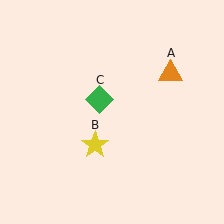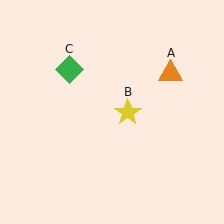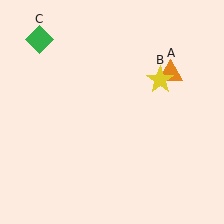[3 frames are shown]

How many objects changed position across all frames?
2 objects changed position: yellow star (object B), green diamond (object C).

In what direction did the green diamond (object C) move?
The green diamond (object C) moved up and to the left.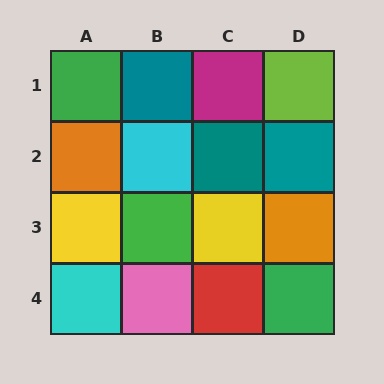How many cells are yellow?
2 cells are yellow.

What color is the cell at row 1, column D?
Lime.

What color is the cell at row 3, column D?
Orange.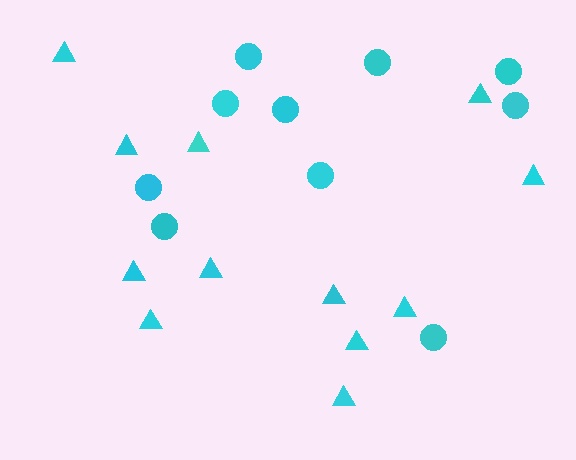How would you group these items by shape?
There are 2 groups: one group of circles (10) and one group of triangles (12).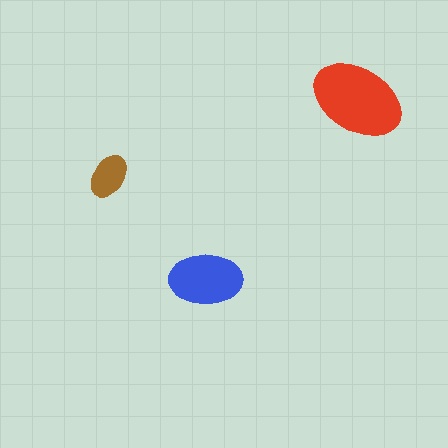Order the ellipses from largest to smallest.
the red one, the blue one, the brown one.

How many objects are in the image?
There are 3 objects in the image.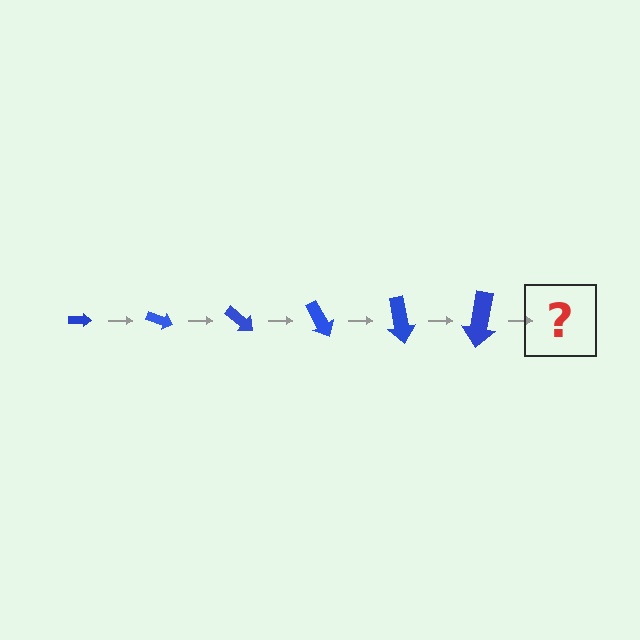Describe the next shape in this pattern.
It should be an arrow, larger than the previous one and rotated 120 degrees from the start.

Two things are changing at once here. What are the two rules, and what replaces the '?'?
The two rules are that the arrow grows larger each step and it rotates 20 degrees each step. The '?' should be an arrow, larger than the previous one and rotated 120 degrees from the start.